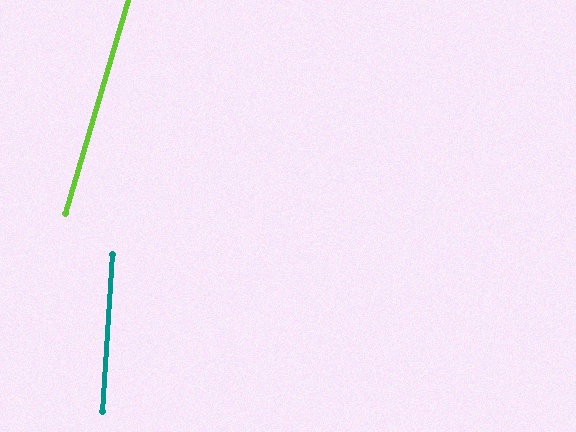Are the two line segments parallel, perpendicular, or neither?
Neither parallel nor perpendicular — they differ by about 13°.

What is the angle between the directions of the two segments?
Approximately 13 degrees.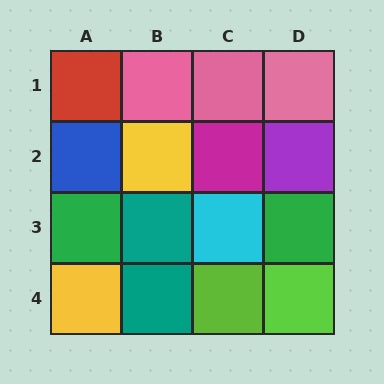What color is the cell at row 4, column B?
Teal.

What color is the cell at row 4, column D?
Lime.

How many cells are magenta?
1 cell is magenta.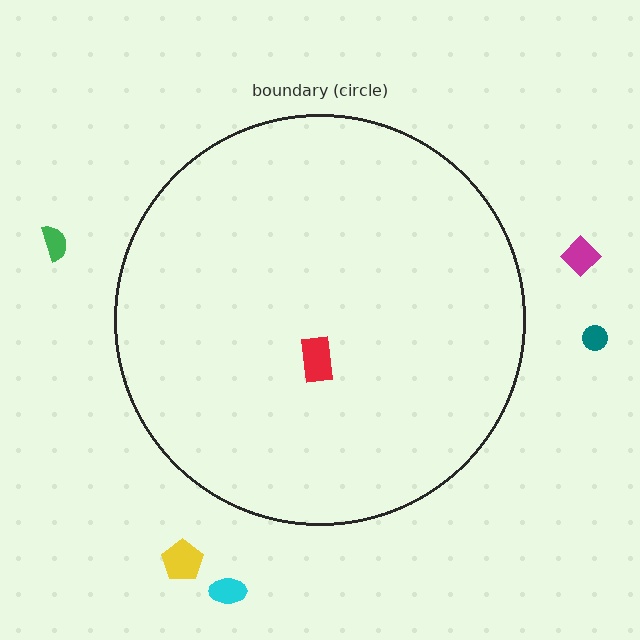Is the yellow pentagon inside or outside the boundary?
Outside.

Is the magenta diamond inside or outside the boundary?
Outside.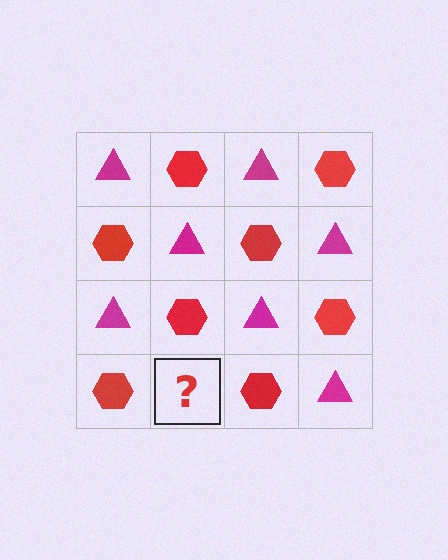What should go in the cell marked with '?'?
The missing cell should contain a magenta triangle.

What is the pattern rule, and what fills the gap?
The rule is that it alternates magenta triangle and red hexagon in a checkerboard pattern. The gap should be filled with a magenta triangle.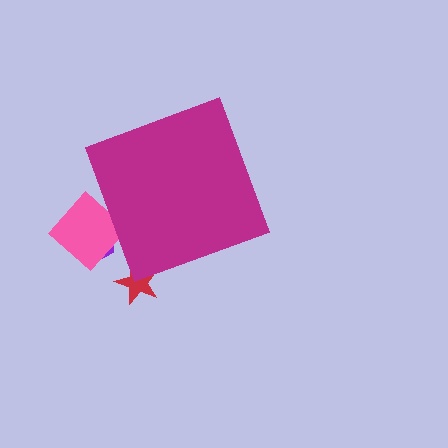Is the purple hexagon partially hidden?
Yes, the purple hexagon is partially hidden behind the magenta diamond.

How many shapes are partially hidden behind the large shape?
3 shapes are partially hidden.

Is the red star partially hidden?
Yes, the red star is partially hidden behind the magenta diamond.